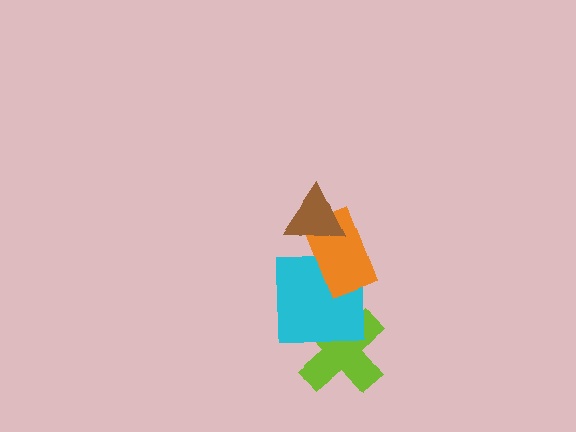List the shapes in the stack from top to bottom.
From top to bottom: the brown triangle, the orange rectangle, the cyan square, the lime cross.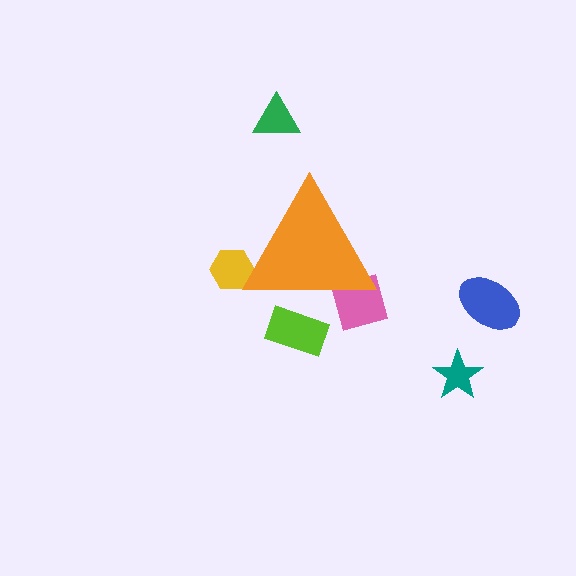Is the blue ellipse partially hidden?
No, the blue ellipse is fully visible.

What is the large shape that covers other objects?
An orange triangle.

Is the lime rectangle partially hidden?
Yes, the lime rectangle is partially hidden behind the orange triangle.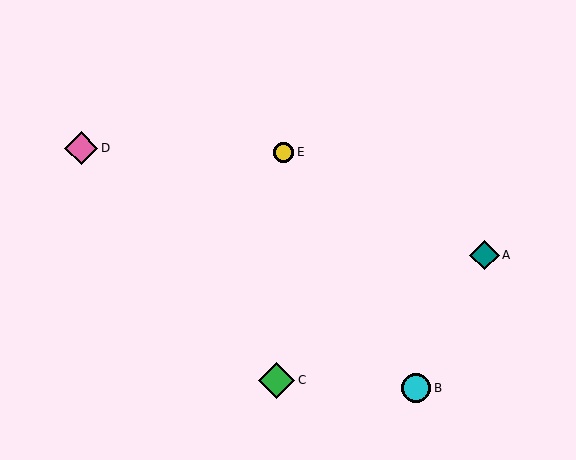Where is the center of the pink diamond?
The center of the pink diamond is at (81, 148).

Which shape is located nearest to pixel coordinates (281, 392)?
The green diamond (labeled C) at (276, 380) is nearest to that location.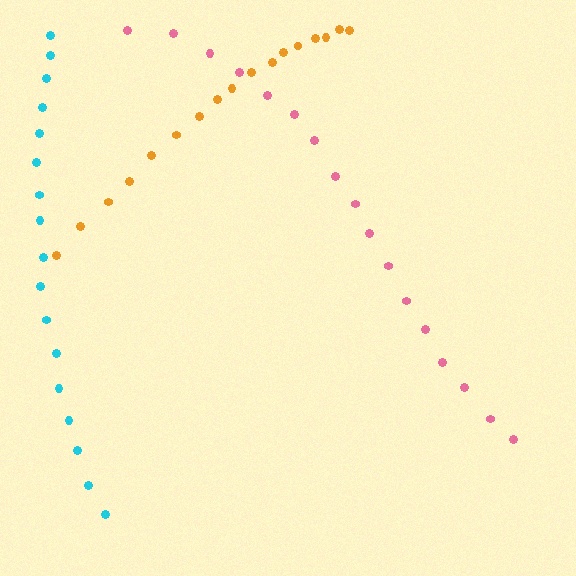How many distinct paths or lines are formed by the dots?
There are 3 distinct paths.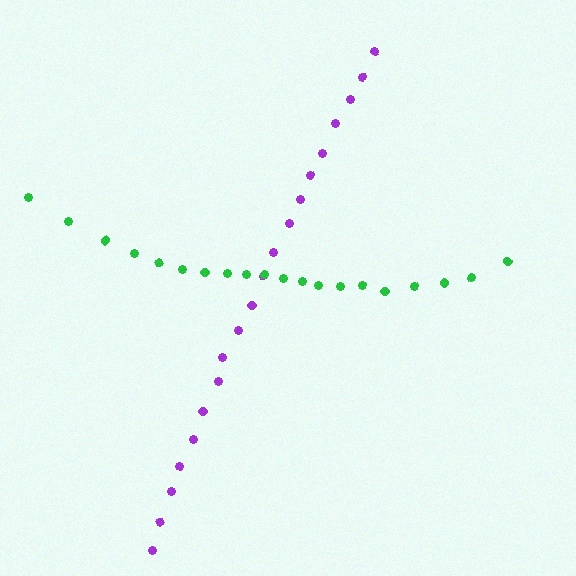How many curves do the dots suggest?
There are 2 distinct paths.